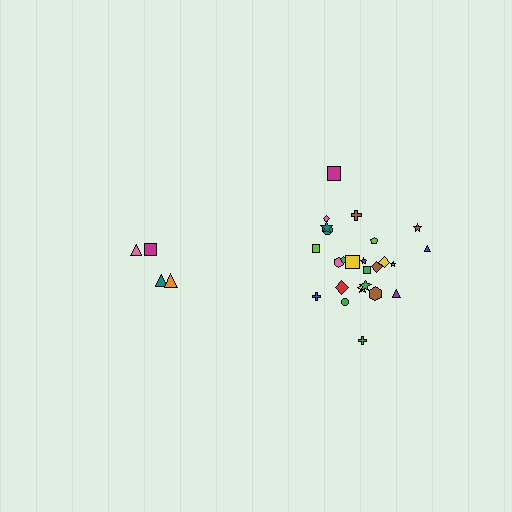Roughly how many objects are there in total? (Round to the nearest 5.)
Roughly 30 objects in total.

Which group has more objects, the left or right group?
The right group.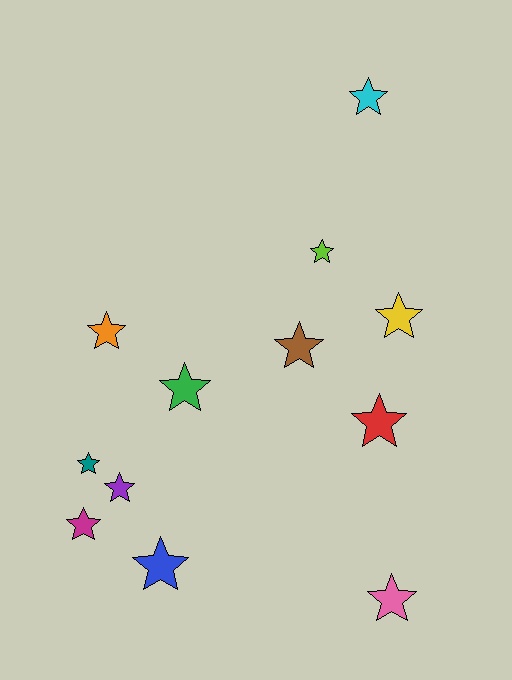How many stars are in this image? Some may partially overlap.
There are 12 stars.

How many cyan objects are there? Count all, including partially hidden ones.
There is 1 cyan object.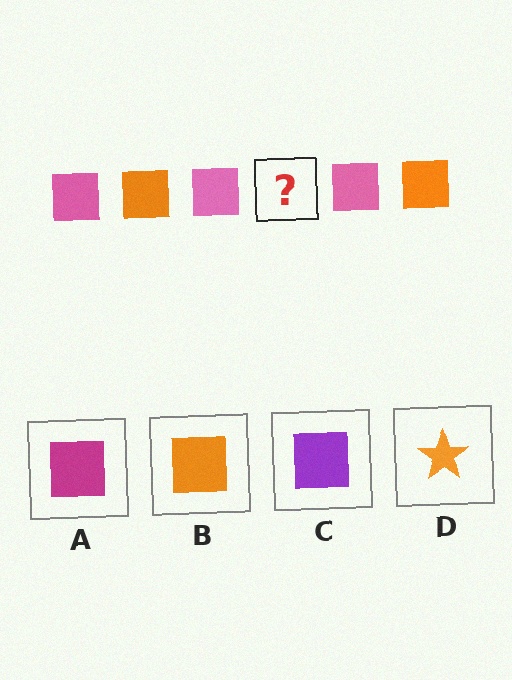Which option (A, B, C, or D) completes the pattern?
B.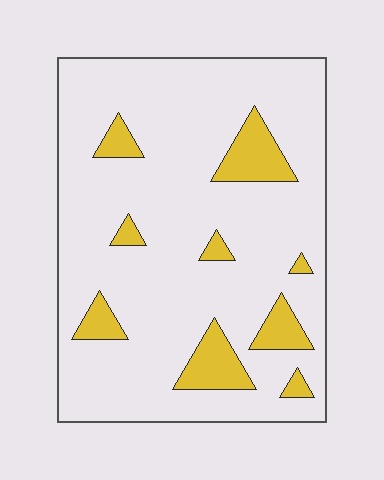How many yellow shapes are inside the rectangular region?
9.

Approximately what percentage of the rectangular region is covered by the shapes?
Approximately 15%.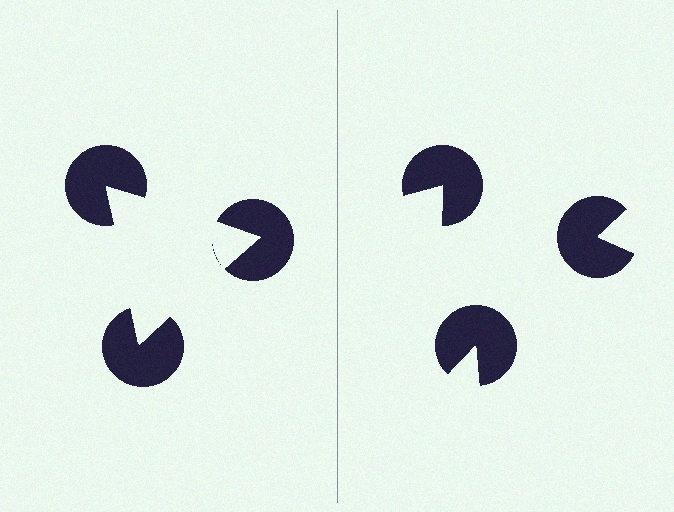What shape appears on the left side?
An illusory triangle.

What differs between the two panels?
The pac-man discs are positioned identically on both sides; only the wedge orientations differ. On the left they align to a triangle; on the right they are misaligned.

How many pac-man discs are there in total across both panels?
6 — 3 on each side.